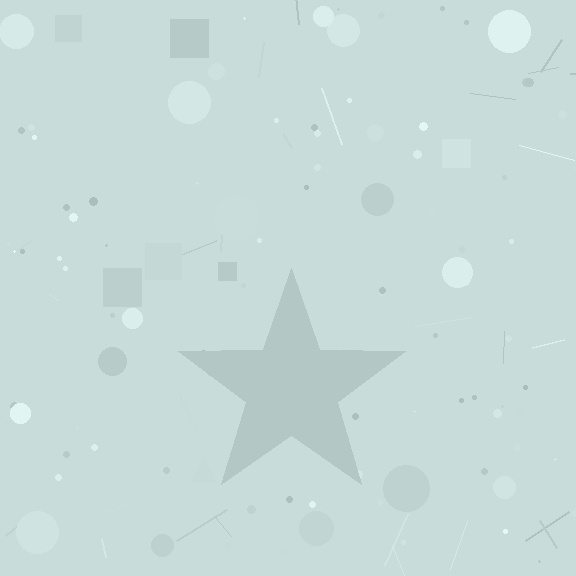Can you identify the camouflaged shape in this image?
The camouflaged shape is a star.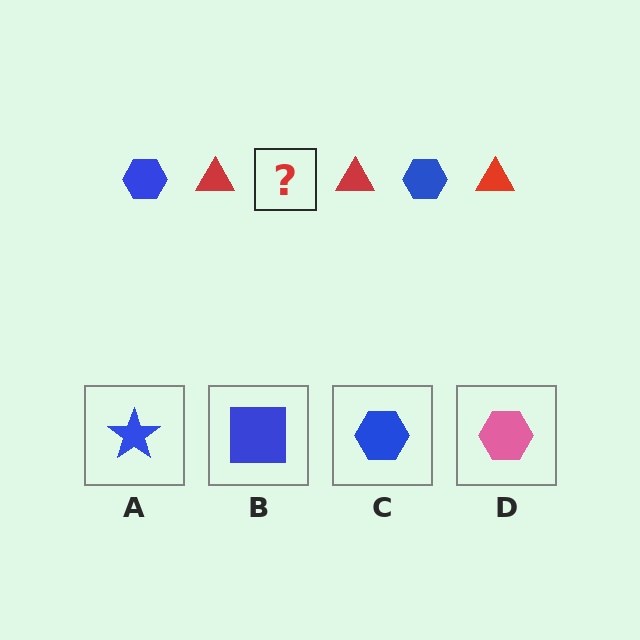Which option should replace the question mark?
Option C.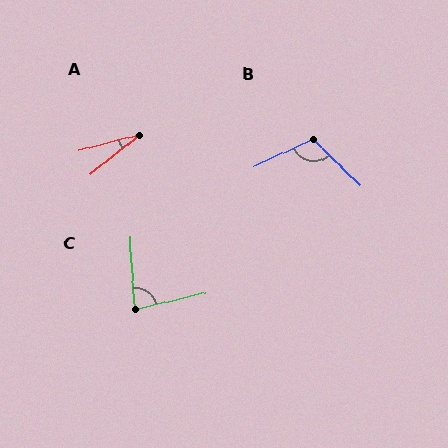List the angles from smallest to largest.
A (24°), C (80°), B (111°).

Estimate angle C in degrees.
Approximately 80 degrees.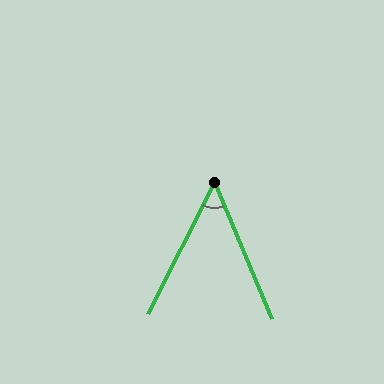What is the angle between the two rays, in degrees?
Approximately 50 degrees.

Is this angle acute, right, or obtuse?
It is acute.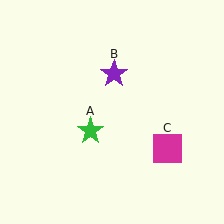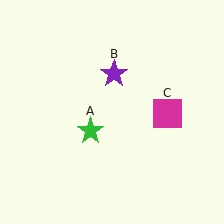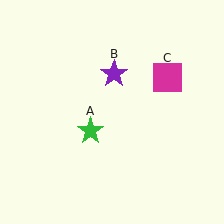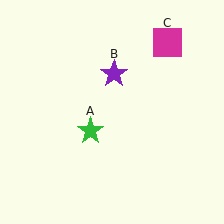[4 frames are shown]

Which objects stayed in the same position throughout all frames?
Green star (object A) and purple star (object B) remained stationary.